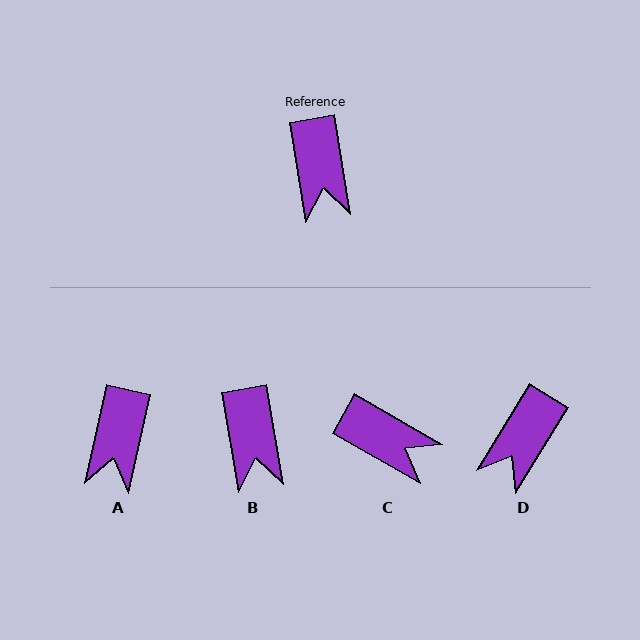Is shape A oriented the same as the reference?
No, it is off by about 22 degrees.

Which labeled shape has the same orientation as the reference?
B.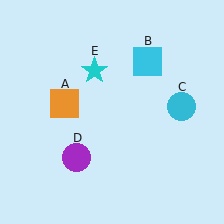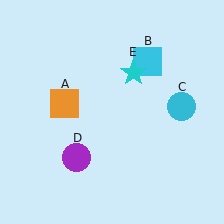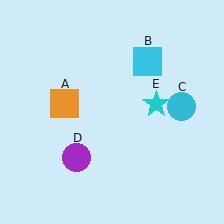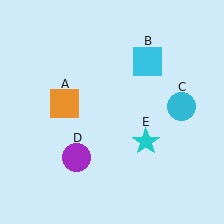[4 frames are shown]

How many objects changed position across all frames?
1 object changed position: cyan star (object E).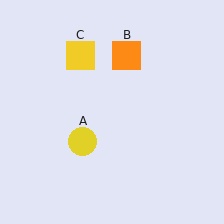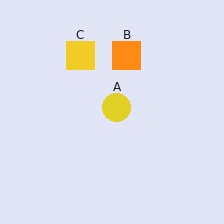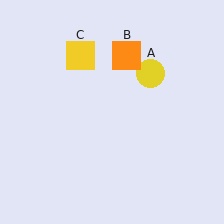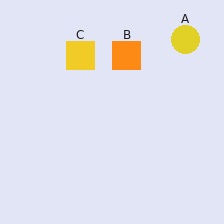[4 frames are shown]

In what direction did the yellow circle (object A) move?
The yellow circle (object A) moved up and to the right.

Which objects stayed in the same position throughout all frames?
Orange square (object B) and yellow square (object C) remained stationary.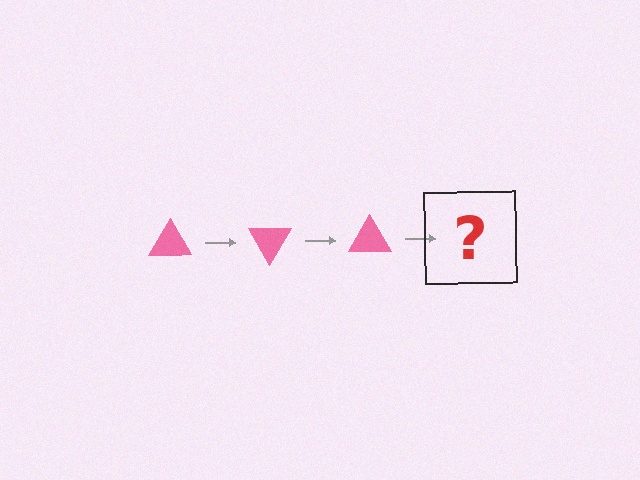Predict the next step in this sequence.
The next step is a pink triangle rotated 180 degrees.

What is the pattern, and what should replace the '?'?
The pattern is that the triangle rotates 60 degrees each step. The '?' should be a pink triangle rotated 180 degrees.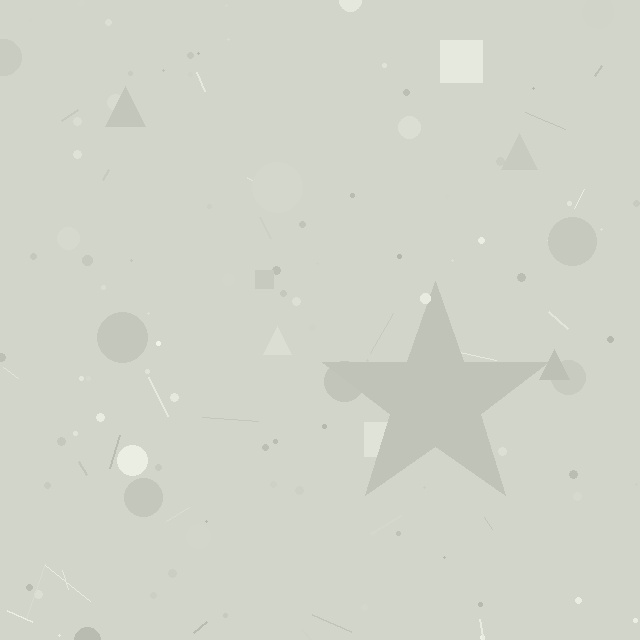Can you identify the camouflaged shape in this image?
The camouflaged shape is a star.